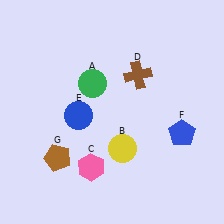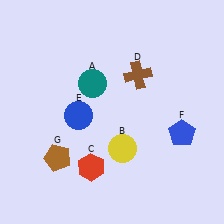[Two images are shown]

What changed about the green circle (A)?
In Image 1, A is green. In Image 2, it changed to teal.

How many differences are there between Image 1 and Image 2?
There are 2 differences between the two images.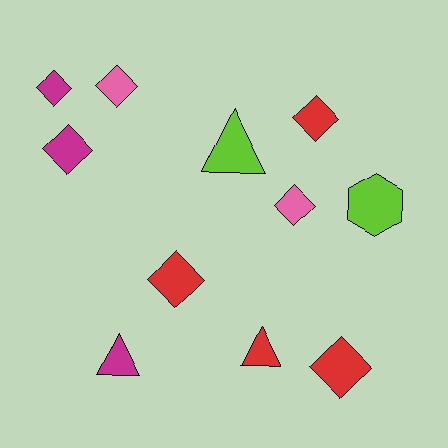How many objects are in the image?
There are 11 objects.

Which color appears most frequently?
Red, with 4 objects.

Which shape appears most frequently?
Diamond, with 7 objects.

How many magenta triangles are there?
There is 1 magenta triangle.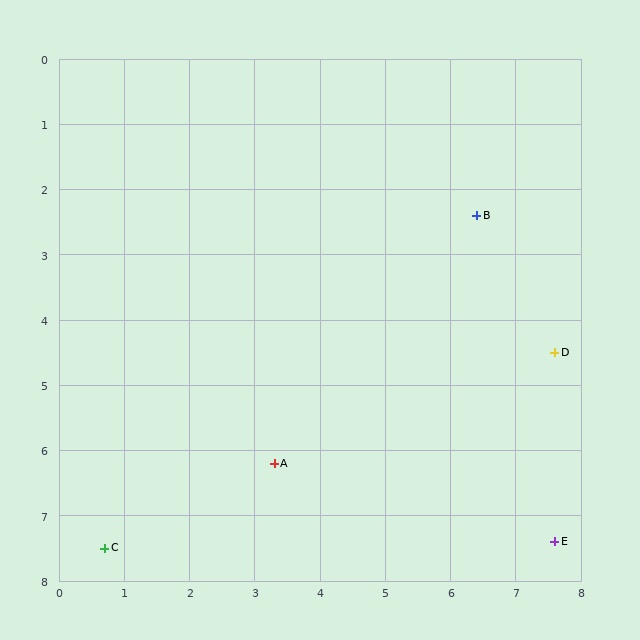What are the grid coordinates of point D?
Point D is at approximately (7.6, 4.5).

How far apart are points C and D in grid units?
Points C and D are about 7.5 grid units apart.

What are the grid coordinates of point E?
Point E is at approximately (7.6, 7.4).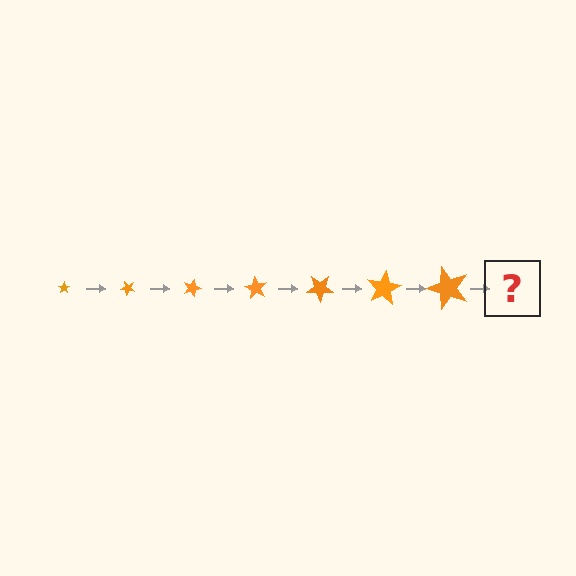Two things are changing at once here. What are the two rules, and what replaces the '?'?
The two rules are that the star grows larger each step and it rotates 45 degrees each step. The '?' should be a star, larger than the previous one and rotated 315 degrees from the start.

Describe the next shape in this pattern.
It should be a star, larger than the previous one and rotated 315 degrees from the start.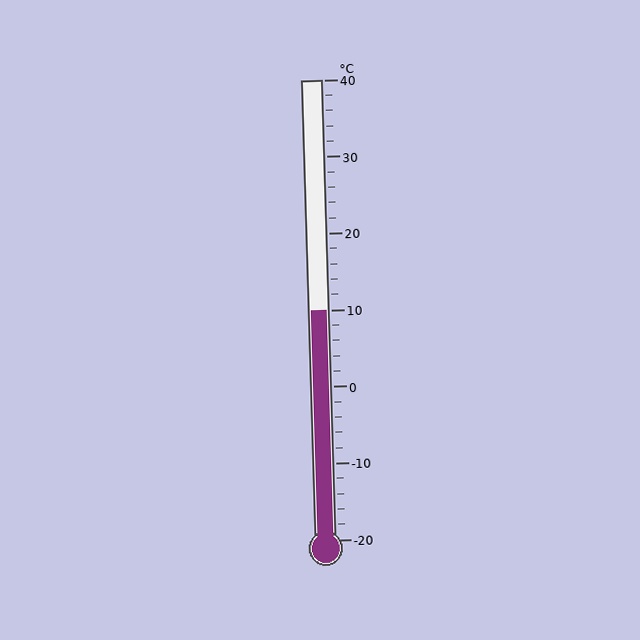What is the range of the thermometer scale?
The thermometer scale ranges from -20°C to 40°C.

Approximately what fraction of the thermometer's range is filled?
The thermometer is filled to approximately 50% of its range.